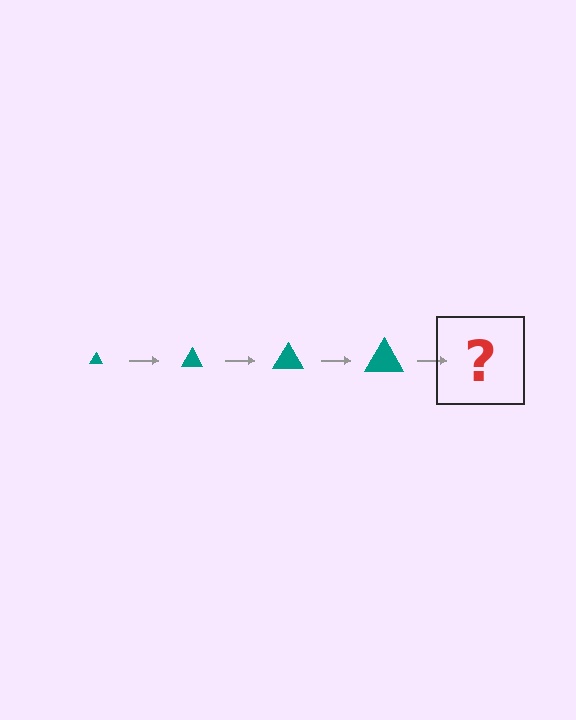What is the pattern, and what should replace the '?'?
The pattern is that the triangle gets progressively larger each step. The '?' should be a teal triangle, larger than the previous one.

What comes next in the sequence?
The next element should be a teal triangle, larger than the previous one.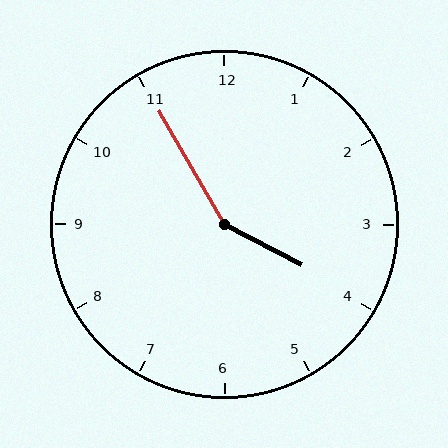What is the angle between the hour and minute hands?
Approximately 148 degrees.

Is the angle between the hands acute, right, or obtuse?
It is obtuse.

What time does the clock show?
3:55.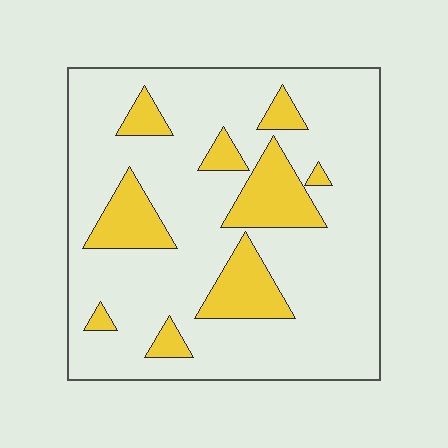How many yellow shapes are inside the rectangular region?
9.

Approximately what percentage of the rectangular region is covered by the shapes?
Approximately 20%.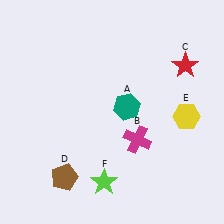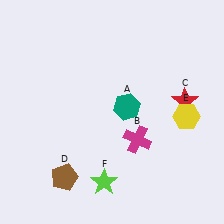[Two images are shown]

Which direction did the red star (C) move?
The red star (C) moved down.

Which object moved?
The red star (C) moved down.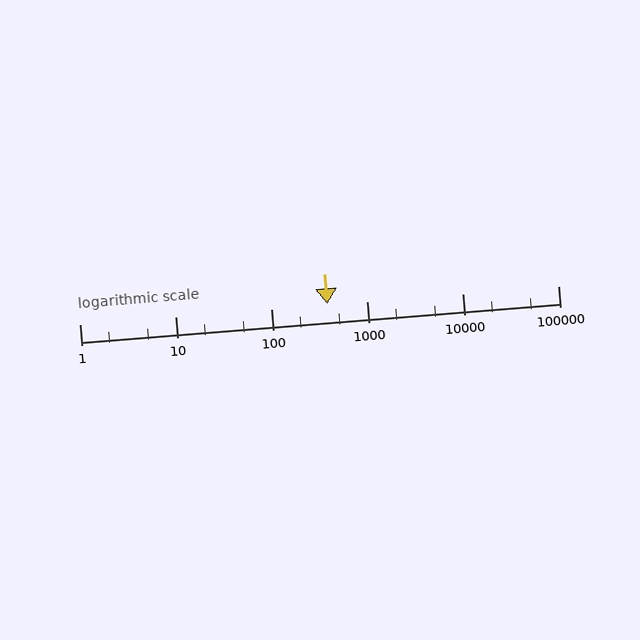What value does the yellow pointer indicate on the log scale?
The pointer indicates approximately 390.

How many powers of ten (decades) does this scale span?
The scale spans 5 decades, from 1 to 100000.